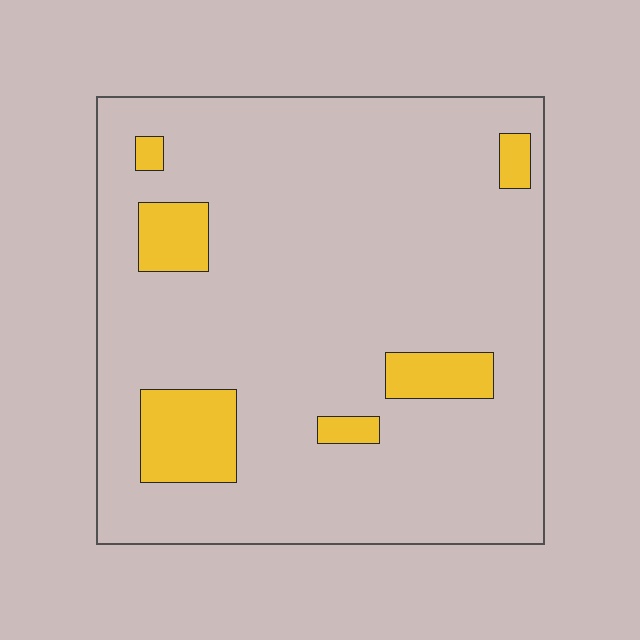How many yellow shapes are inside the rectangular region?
6.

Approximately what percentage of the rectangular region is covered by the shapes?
Approximately 10%.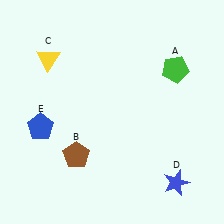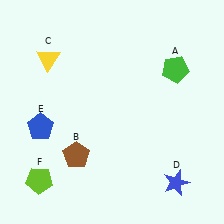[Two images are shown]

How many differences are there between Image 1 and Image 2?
There is 1 difference between the two images.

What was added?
A lime pentagon (F) was added in Image 2.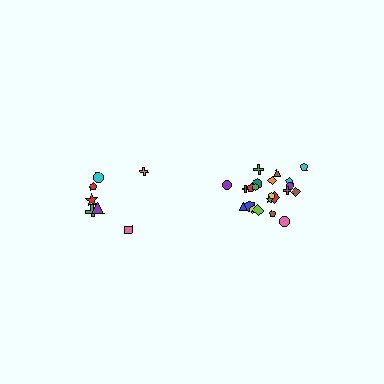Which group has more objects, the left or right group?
The right group.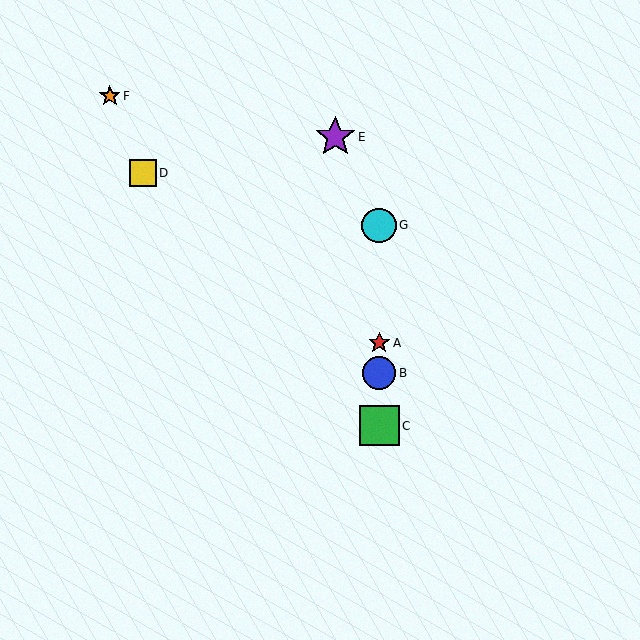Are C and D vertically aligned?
No, C is at x≈379 and D is at x≈143.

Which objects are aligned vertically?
Objects A, B, C, G are aligned vertically.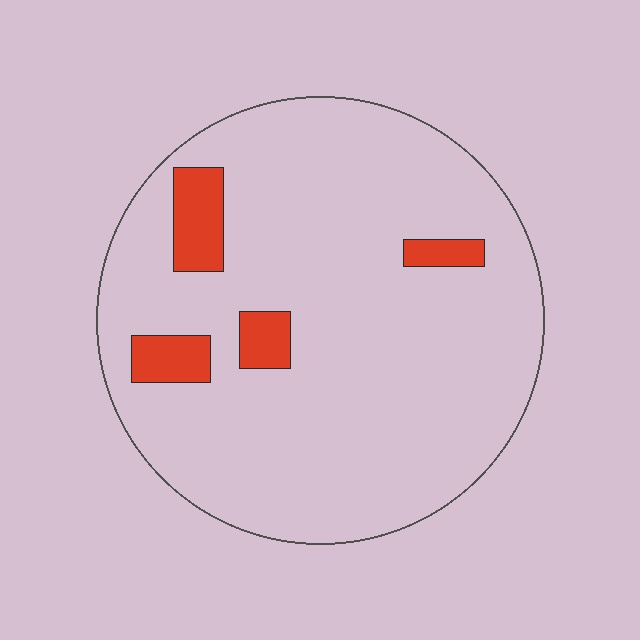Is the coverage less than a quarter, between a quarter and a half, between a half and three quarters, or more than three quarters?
Less than a quarter.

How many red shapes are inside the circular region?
4.